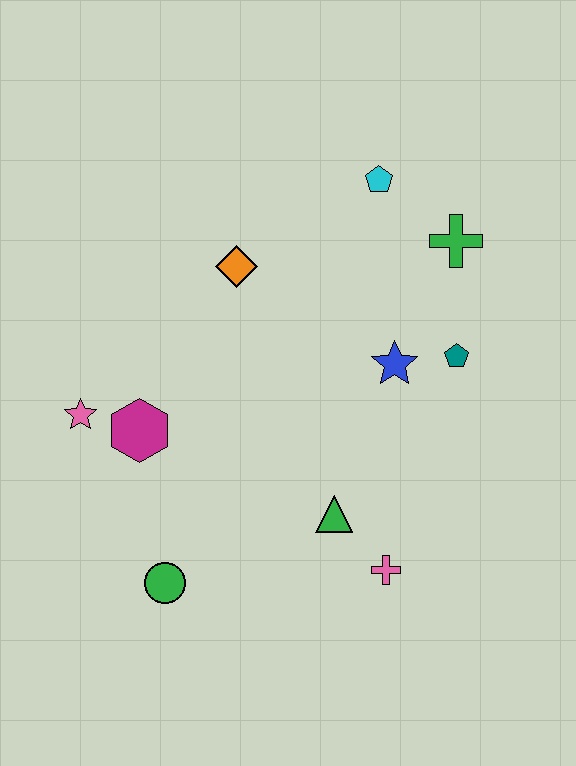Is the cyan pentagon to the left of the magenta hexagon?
No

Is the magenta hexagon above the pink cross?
Yes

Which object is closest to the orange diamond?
The cyan pentagon is closest to the orange diamond.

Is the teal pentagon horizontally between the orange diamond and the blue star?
No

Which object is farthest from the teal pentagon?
The pink star is farthest from the teal pentagon.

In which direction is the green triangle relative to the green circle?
The green triangle is to the right of the green circle.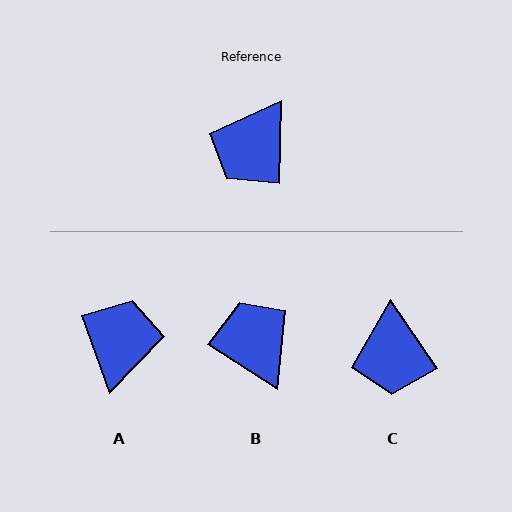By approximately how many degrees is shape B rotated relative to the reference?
Approximately 121 degrees clockwise.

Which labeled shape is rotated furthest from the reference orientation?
A, about 158 degrees away.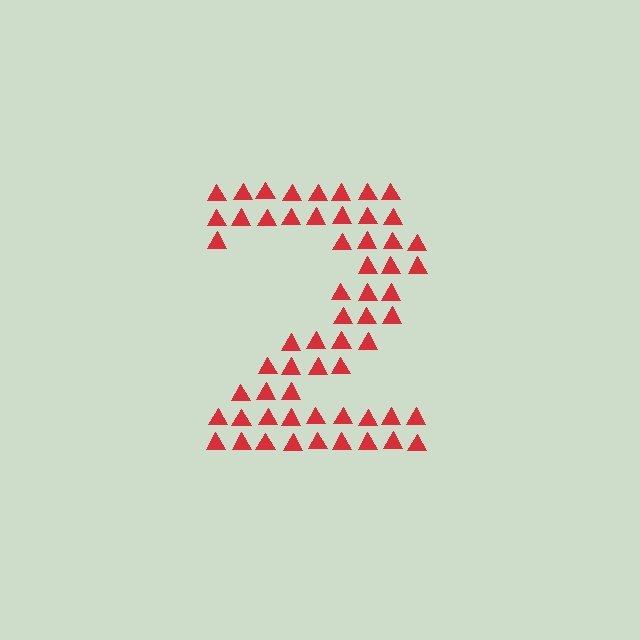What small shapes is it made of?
It is made of small triangles.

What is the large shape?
The large shape is the digit 2.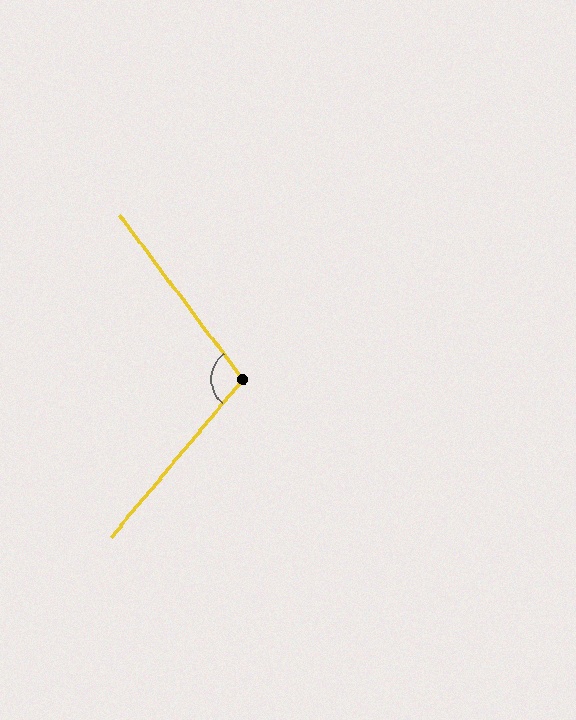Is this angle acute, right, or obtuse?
It is obtuse.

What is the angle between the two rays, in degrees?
Approximately 103 degrees.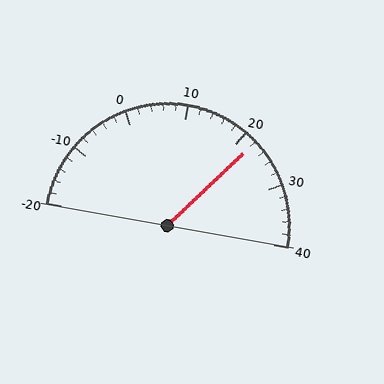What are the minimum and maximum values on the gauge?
The gauge ranges from -20 to 40.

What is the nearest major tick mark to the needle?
The nearest major tick mark is 20.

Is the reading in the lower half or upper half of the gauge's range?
The reading is in the upper half of the range (-20 to 40).